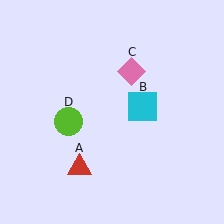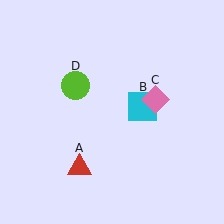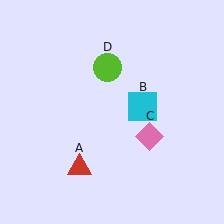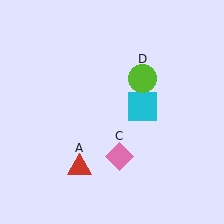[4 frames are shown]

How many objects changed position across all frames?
2 objects changed position: pink diamond (object C), lime circle (object D).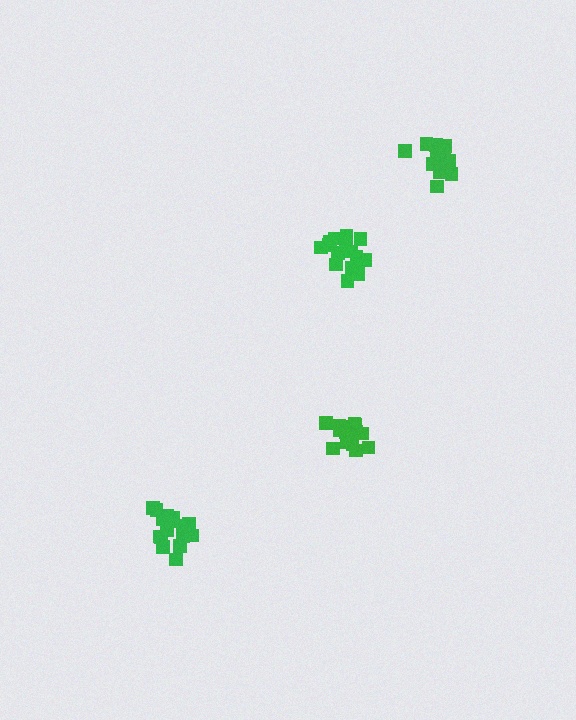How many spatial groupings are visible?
There are 4 spatial groupings.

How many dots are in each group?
Group 1: 18 dots, Group 2: 16 dots, Group 3: 14 dots, Group 4: 17 dots (65 total).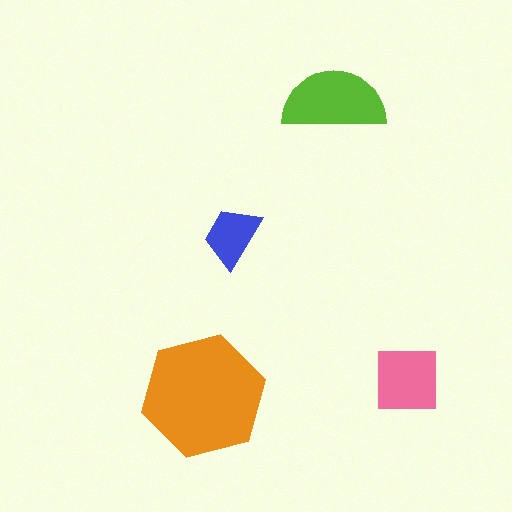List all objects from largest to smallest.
The orange hexagon, the lime semicircle, the pink square, the blue trapezoid.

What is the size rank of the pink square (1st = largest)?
3rd.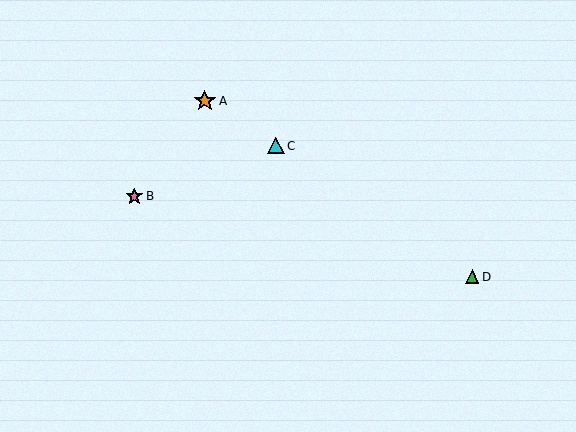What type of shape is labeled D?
Shape D is a green triangle.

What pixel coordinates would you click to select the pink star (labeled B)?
Click at (134, 196) to select the pink star B.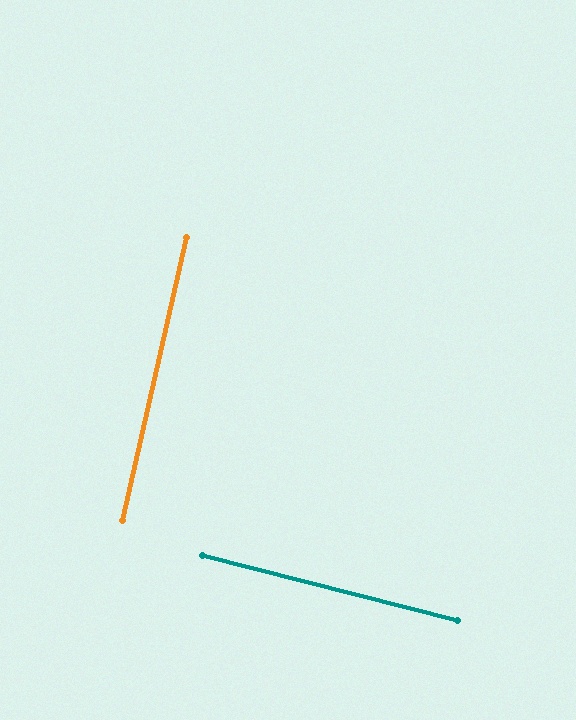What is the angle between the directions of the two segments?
Approximately 88 degrees.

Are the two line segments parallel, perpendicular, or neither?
Perpendicular — they meet at approximately 88°.